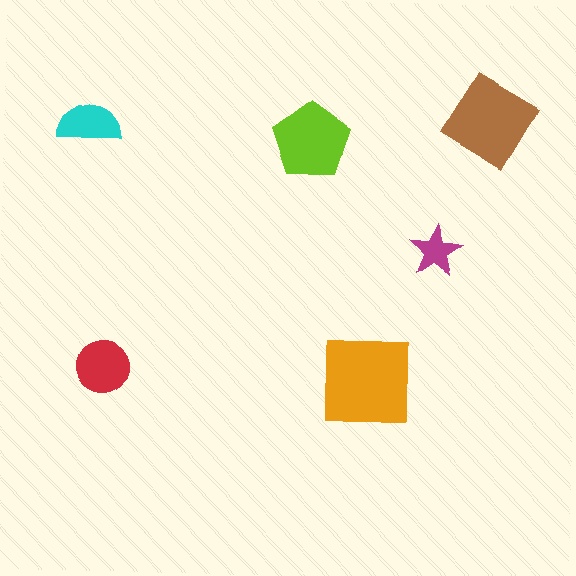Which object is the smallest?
The magenta star.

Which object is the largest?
The orange square.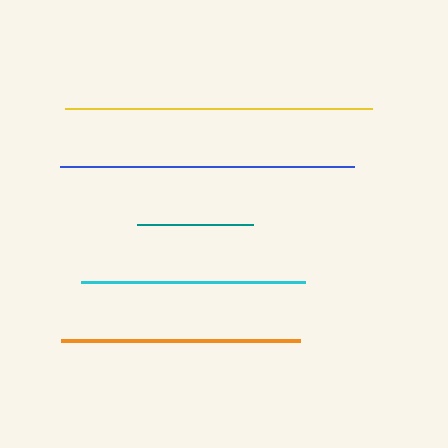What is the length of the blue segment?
The blue segment is approximately 294 pixels long.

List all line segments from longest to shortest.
From longest to shortest: yellow, blue, orange, cyan, teal.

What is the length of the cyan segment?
The cyan segment is approximately 224 pixels long.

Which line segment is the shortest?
The teal line is the shortest at approximately 115 pixels.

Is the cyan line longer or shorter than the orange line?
The orange line is longer than the cyan line.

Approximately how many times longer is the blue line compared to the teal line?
The blue line is approximately 2.5 times the length of the teal line.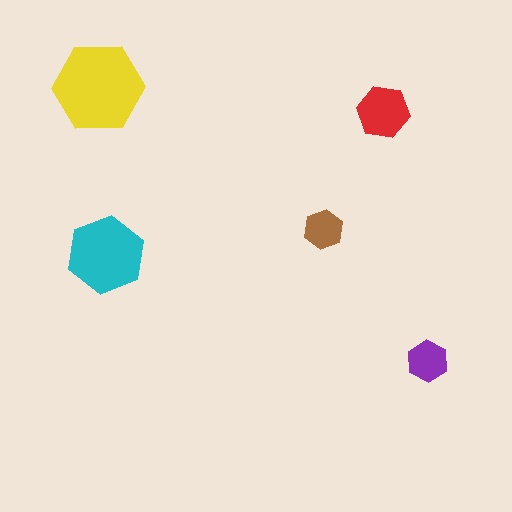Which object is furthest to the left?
The yellow hexagon is leftmost.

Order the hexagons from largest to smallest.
the yellow one, the cyan one, the red one, the purple one, the brown one.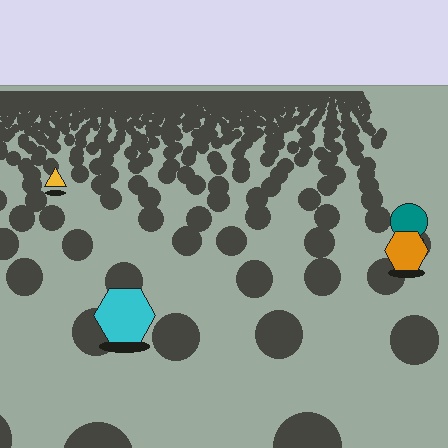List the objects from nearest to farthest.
From nearest to farthest: the cyan hexagon, the orange hexagon, the teal circle, the yellow triangle.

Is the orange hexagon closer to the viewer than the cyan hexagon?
No. The cyan hexagon is closer — you can tell from the texture gradient: the ground texture is coarser near it.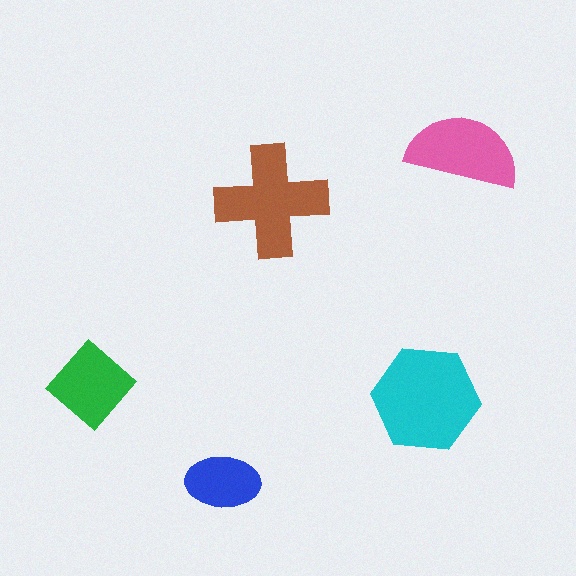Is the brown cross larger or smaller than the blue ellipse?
Larger.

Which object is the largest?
The cyan hexagon.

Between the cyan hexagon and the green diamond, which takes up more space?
The cyan hexagon.